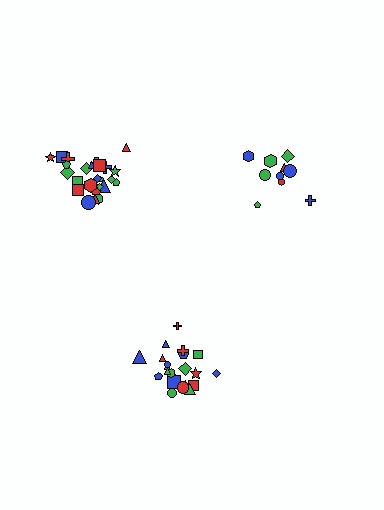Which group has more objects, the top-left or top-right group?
The top-left group.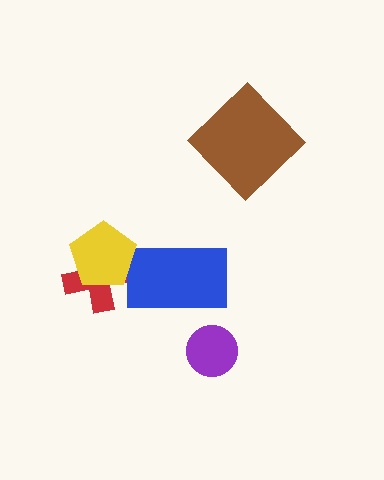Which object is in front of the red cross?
The yellow pentagon is in front of the red cross.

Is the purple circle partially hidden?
No, no other shape covers it.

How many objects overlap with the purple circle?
0 objects overlap with the purple circle.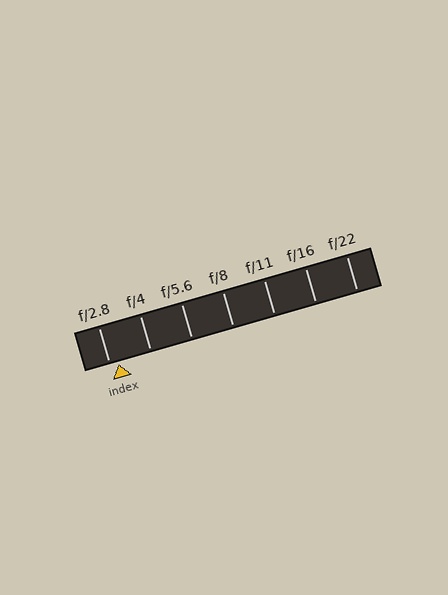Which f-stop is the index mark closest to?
The index mark is closest to f/2.8.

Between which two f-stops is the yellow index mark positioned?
The index mark is between f/2.8 and f/4.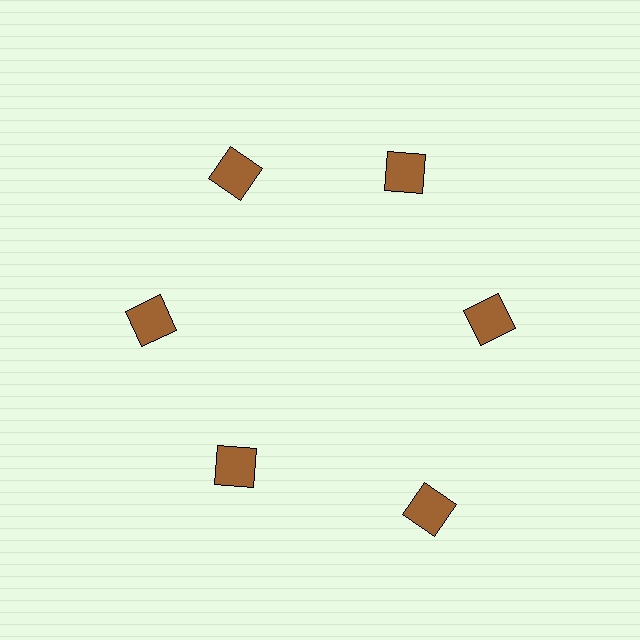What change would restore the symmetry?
The symmetry would be restored by moving it inward, back onto the ring so that all 6 squares sit at equal angles and equal distance from the center.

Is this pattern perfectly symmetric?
No. The 6 brown squares are arranged in a ring, but one element near the 5 o'clock position is pushed outward from the center, breaking the 6-fold rotational symmetry.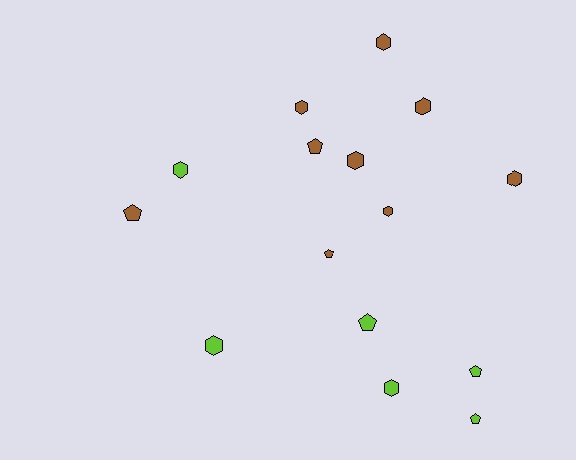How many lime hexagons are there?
There are 3 lime hexagons.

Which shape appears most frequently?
Hexagon, with 9 objects.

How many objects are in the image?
There are 15 objects.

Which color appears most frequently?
Brown, with 9 objects.